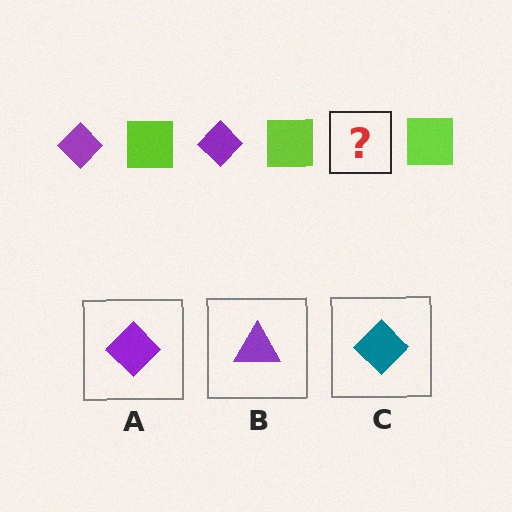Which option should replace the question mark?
Option A.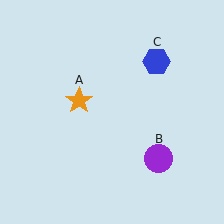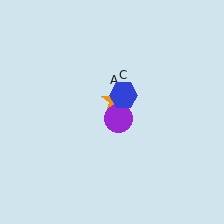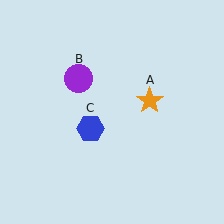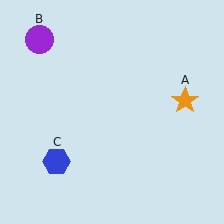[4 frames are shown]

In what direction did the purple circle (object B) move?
The purple circle (object B) moved up and to the left.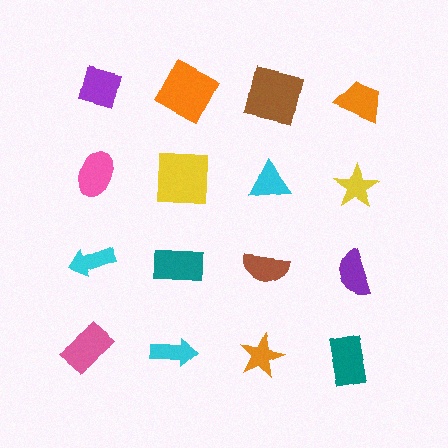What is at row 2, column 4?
A yellow star.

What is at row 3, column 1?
A cyan arrow.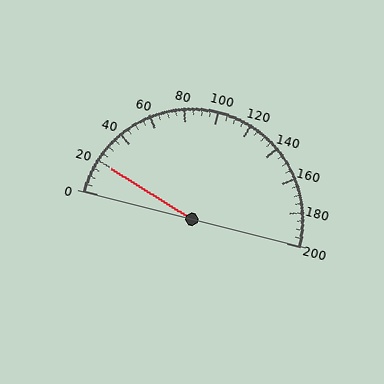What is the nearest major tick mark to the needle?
The nearest major tick mark is 20.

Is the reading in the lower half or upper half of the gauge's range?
The reading is in the lower half of the range (0 to 200).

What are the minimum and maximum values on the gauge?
The gauge ranges from 0 to 200.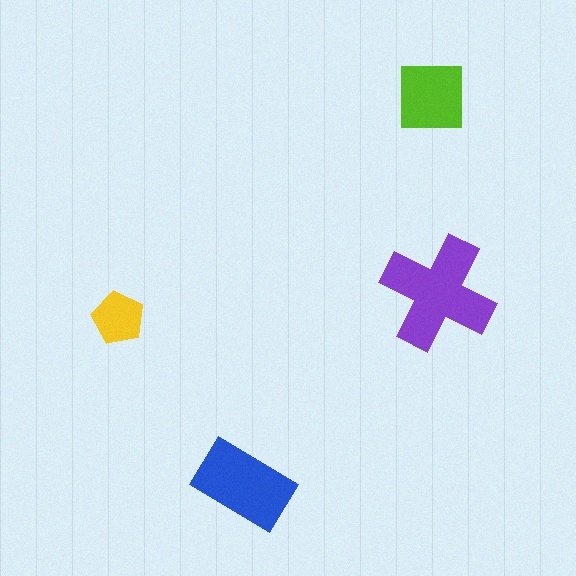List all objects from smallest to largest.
The yellow pentagon, the lime square, the blue rectangle, the purple cross.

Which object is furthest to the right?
The purple cross is rightmost.